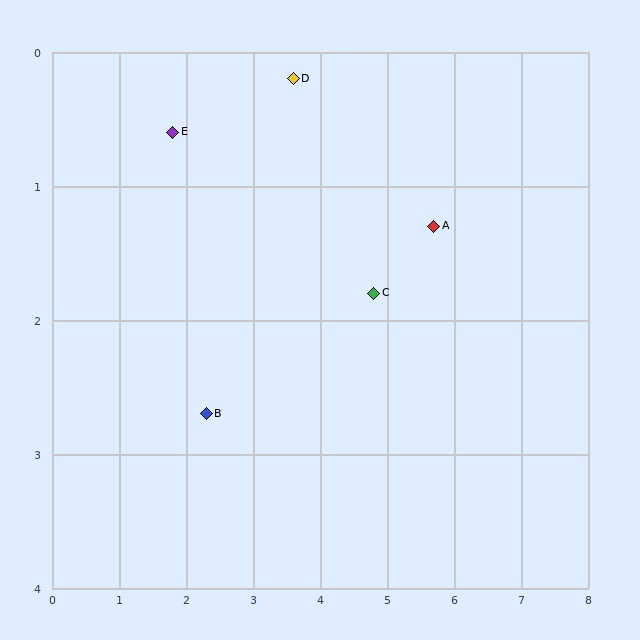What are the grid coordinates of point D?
Point D is at approximately (3.6, 0.2).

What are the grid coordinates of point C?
Point C is at approximately (4.8, 1.8).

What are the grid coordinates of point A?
Point A is at approximately (5.7, 1.3).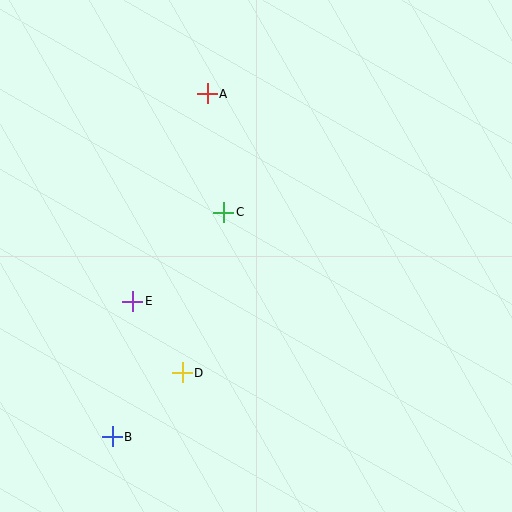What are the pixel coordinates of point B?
Point B is at (112, 437).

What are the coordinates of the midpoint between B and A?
The midpoint between B and A is at (160, 265).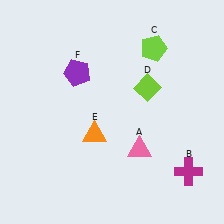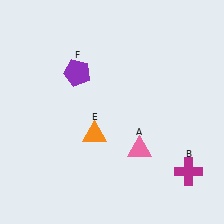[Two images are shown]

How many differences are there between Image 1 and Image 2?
There are 2 differences between the two images.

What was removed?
The lime diamond (D), the lime pentagon (C) were removed in Image 2.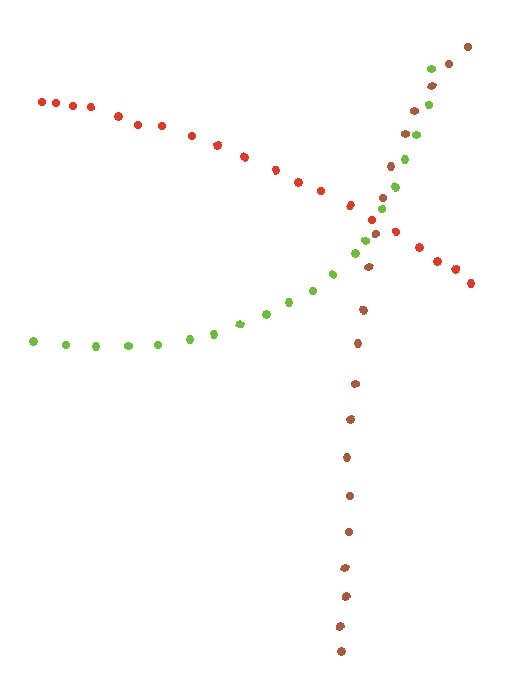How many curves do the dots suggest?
There are 3 distinct paths.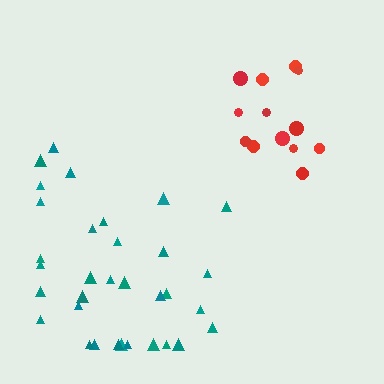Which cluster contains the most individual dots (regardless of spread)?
Teal (33).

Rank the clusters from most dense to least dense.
red, teal.